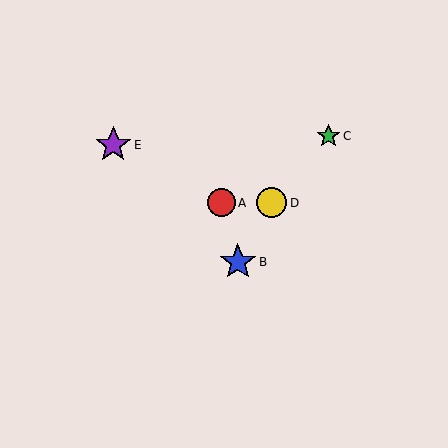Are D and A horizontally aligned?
Yes, both are at y≈203.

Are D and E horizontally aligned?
No, D is at y≈203 and E is at y≈145.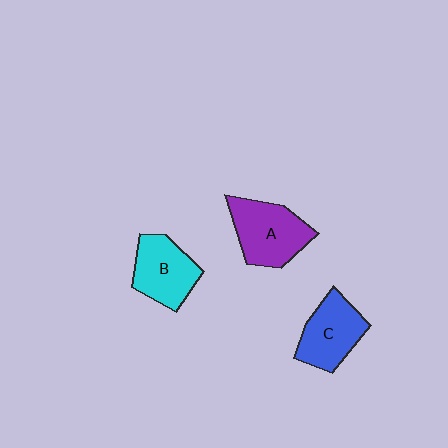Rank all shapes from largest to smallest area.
From largest to smallest: A (purple), C (blue), B (cyan).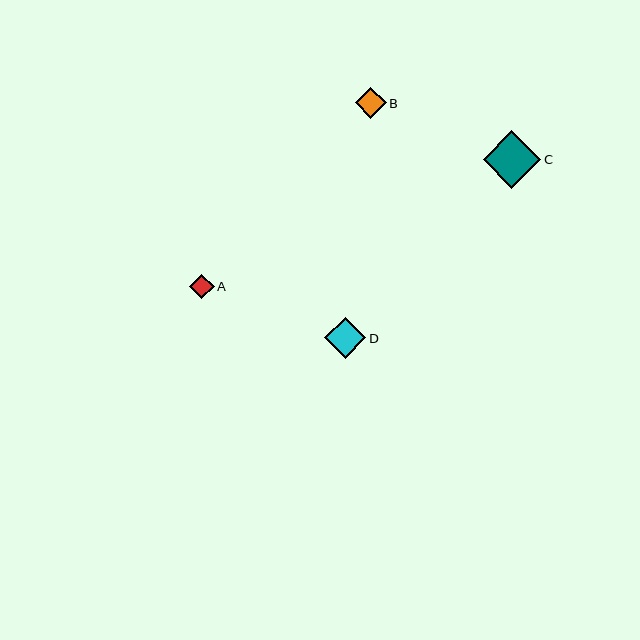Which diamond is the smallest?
Diamond A is the smallest with a size of approximately 25 pixels.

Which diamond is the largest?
Diamond C is the largest with a size of approximately 58 pixels.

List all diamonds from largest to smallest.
From largest to smallest: C, D, B, A.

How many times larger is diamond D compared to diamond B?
Diamond D is approximately 1.3 times the size of diamond B.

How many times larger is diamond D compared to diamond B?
Diamond D is approximately 1.3 times the size of diamond B.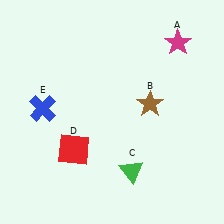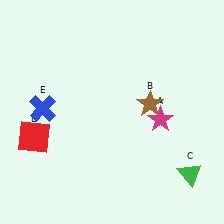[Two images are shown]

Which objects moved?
The objects that moved are: the magenta star (A), the green triangle (C), the red square (D).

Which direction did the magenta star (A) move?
The magenta star (A) moved down.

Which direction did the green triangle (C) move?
The green triangle (C) moved right.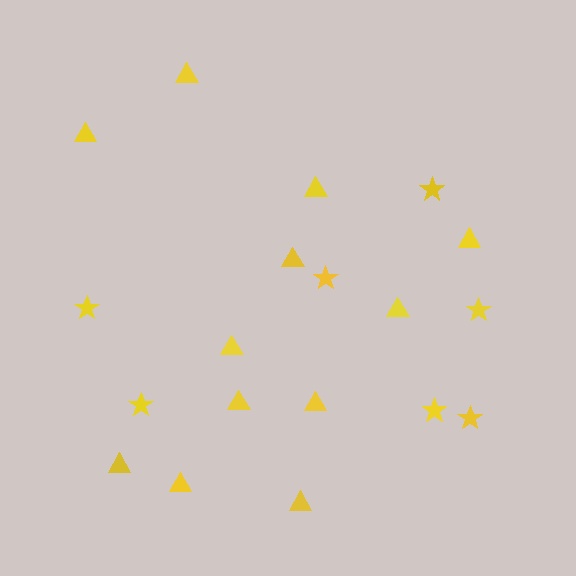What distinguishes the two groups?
There are 2 groups: one group of stars (7) and one group of triangles (12).